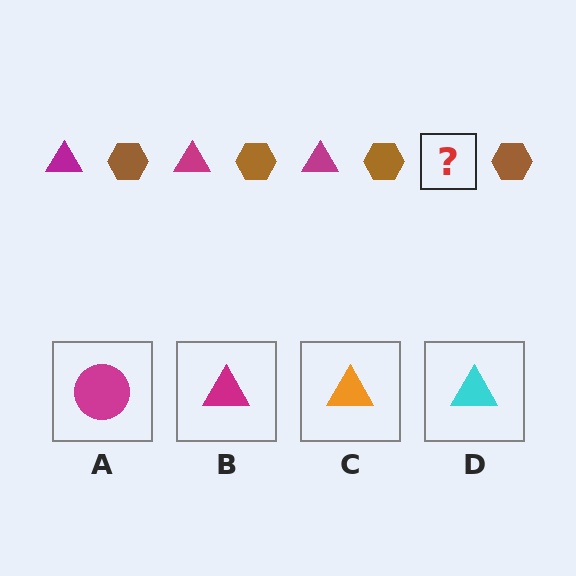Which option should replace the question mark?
Option B.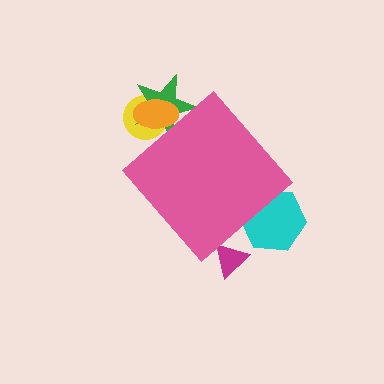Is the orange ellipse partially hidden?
Yes, the orange ellipse is partially hidden behind the pink diamond.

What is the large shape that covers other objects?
A pink diamond.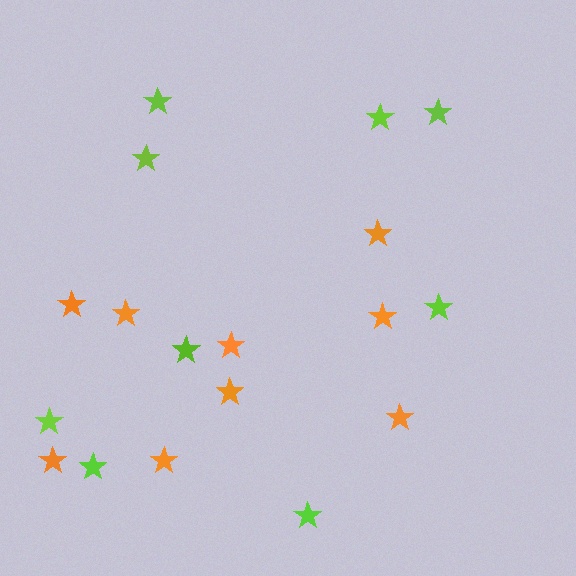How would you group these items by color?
There are 2 groups: one group of lime stars (9) and one group of orange stars (9).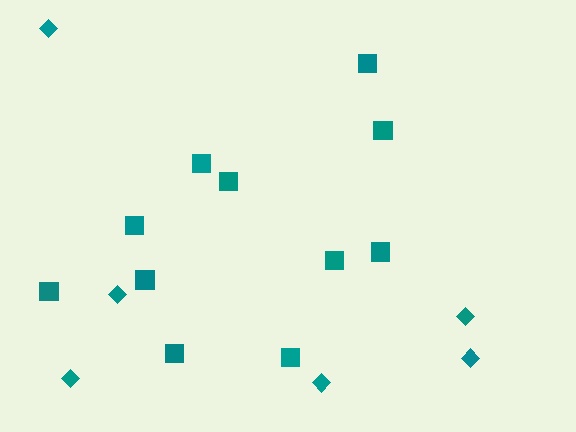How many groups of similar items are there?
There are 2 groups: one group of squares (11) and one group of diamonds (6).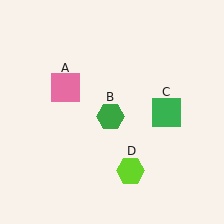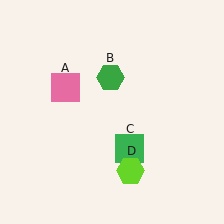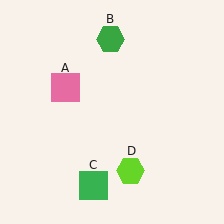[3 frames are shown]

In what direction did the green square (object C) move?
The green square (object C) moved down and to the left.